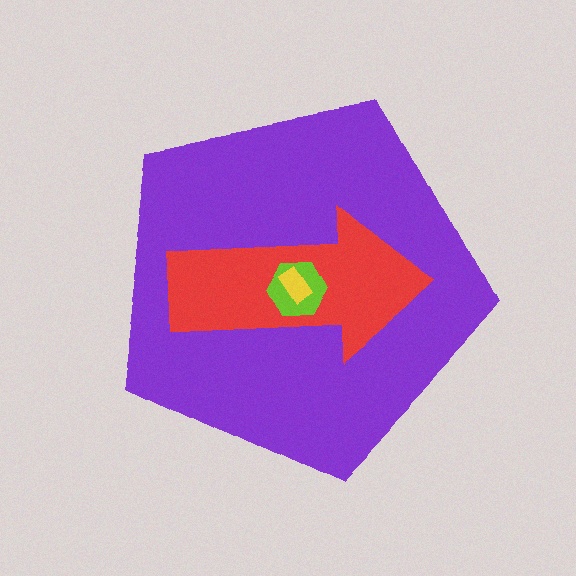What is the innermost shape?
The yellow rectangle.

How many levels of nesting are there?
4.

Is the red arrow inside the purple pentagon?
Yes.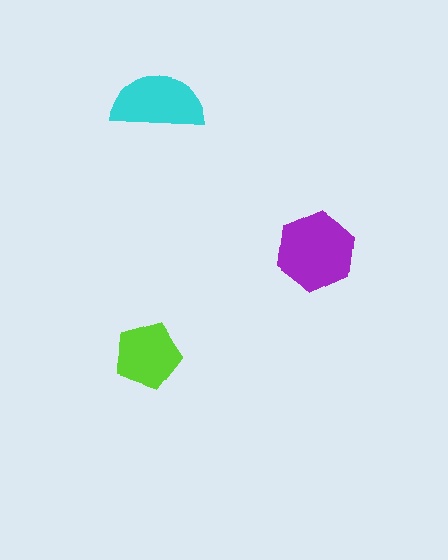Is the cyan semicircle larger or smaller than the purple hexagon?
Smaller.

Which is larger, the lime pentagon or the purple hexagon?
The purple hexagon.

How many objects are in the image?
There are 3 objects in the image.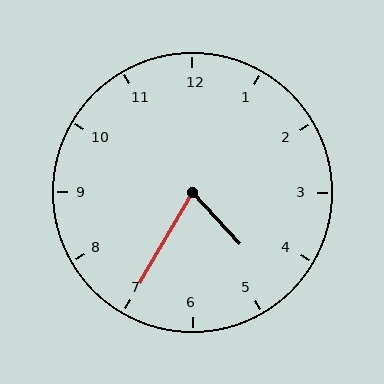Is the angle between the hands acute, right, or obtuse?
It is acute.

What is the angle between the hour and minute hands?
Approximately 72 degrees.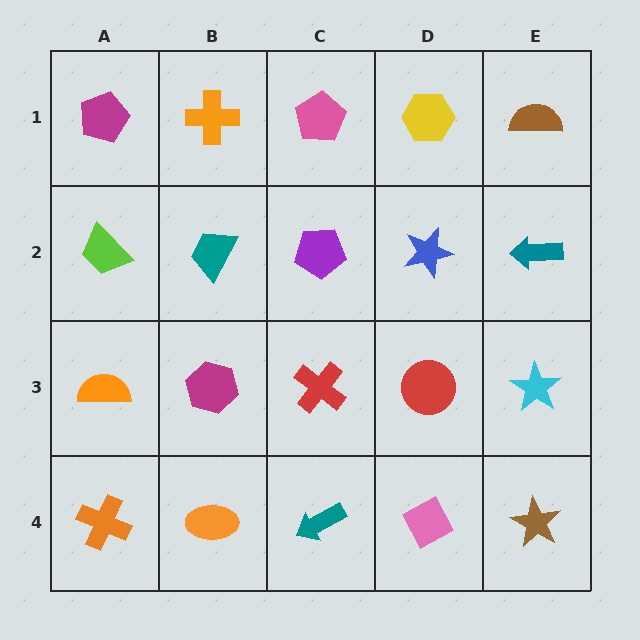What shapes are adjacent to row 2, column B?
An orange cross (row 1, column B), a magenta hexagon (row 3, column B), a lime trapezoid (row 2, column A), a purple pentagon (row 2, column C).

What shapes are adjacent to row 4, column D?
A red circle (row 3, column D), a teal arrow (row 4, column C), a brown star (row 4, column E).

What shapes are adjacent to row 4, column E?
A cyan star (row 3, column E), a pink diamond (row 4, column D).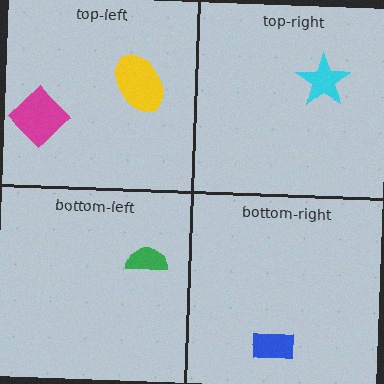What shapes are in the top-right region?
The cyan star.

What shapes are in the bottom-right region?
The blue rectangle.